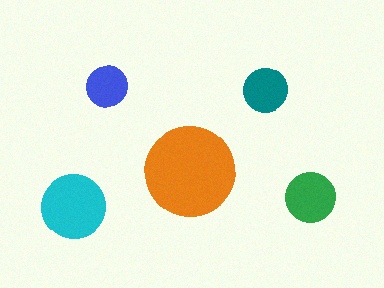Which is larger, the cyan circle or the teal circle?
The cyan one.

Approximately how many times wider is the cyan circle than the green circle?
About 1.5 times wider.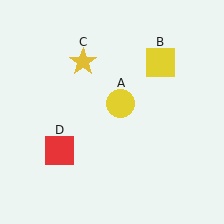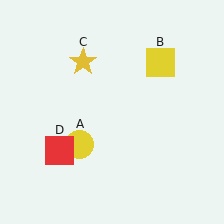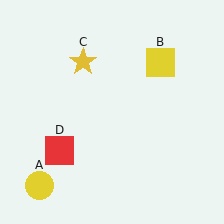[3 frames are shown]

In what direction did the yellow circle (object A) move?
The yellow circle (object A) moved down and to the left.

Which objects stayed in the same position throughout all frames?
Yellow square (object B) and yellow star (object C) and red square (object D) remained stationary.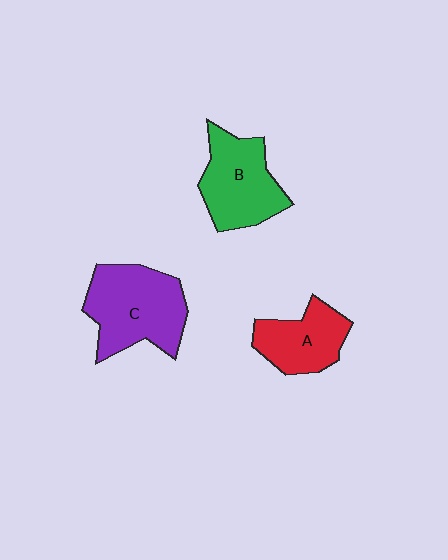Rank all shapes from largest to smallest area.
From largest to smallest: C (purple), B (green), A (red).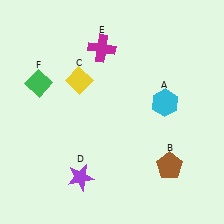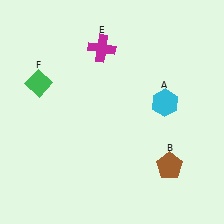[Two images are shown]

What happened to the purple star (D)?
The purple star (D) was removed in Image 2. It was in the bottom-left area of Image 1.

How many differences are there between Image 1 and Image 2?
There are 2 differences between the two images.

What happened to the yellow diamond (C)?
The yellow diamond (C) was removed in Image 2. It was in the top-left area of Image 1.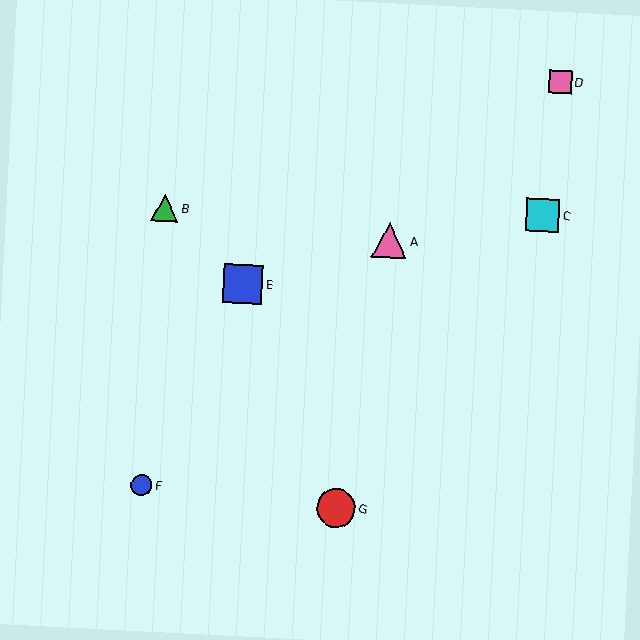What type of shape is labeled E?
Shape E is a blue square.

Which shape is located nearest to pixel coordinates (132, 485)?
The blue circle (labeled F) at (142, 486) is nearest to that location.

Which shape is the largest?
The blue square (labeled E) is the largest.